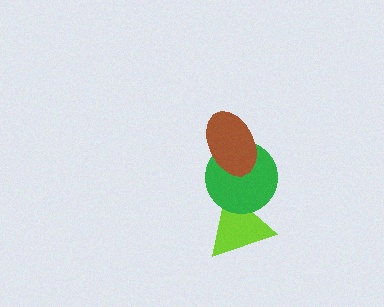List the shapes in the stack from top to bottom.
From top to bottom: the brown ellipse, the green circle, the lime triangle.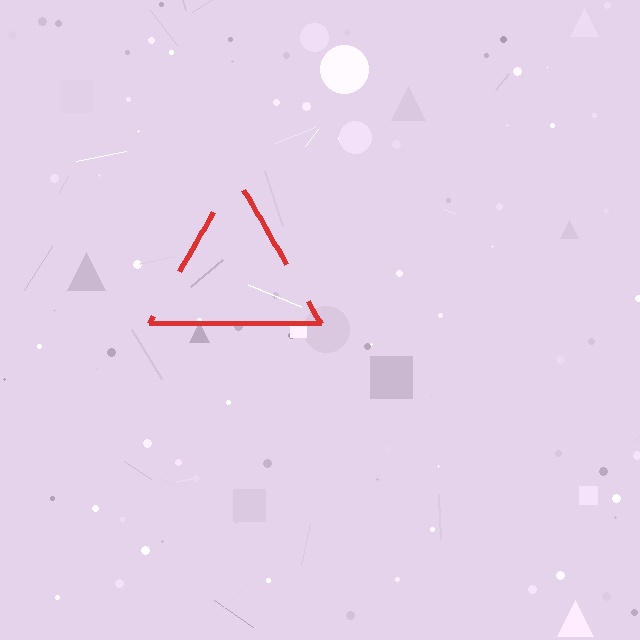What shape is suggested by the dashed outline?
The dashed outline suggests a triangle.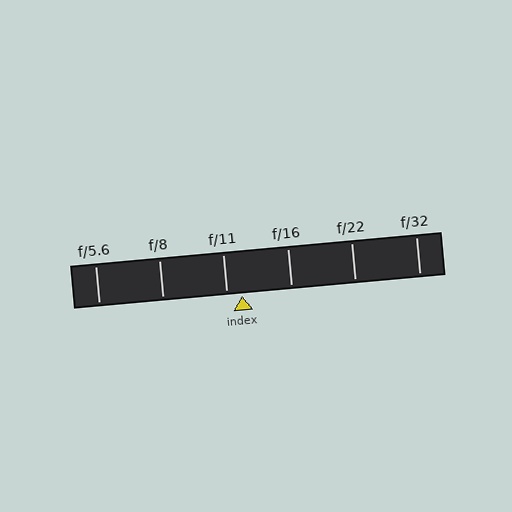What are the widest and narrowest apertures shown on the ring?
The widest aperture shown is f/5.6 and the narrowest is f/32.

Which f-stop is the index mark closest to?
The index mark is closest to f/11.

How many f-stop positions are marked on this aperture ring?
There are 6 f-stop positions marked.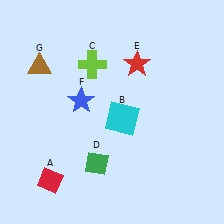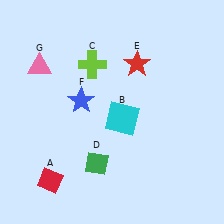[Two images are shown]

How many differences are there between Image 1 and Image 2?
There is 1 difference between the two images.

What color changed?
The triangle (G) changed from brown in Image 1 to pink in Image 2.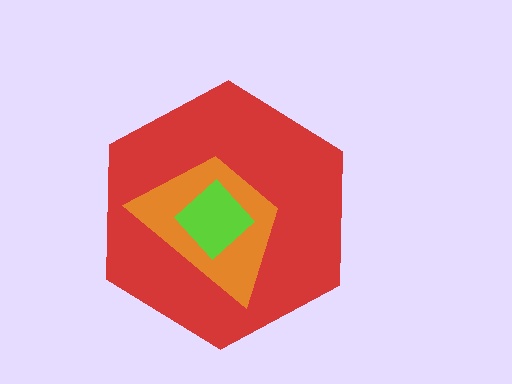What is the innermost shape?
The lime diamond.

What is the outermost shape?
The red hexagon.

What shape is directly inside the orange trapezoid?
The lime diamond.